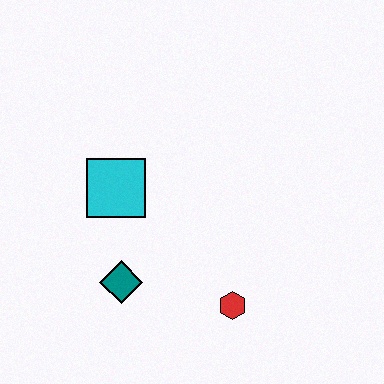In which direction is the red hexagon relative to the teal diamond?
The red hexagon is to the right of the teal diamond.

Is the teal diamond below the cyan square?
Yes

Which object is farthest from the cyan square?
The red hexagon is farthest from the cyan square.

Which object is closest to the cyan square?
The teal diamond is closest to the cyan square.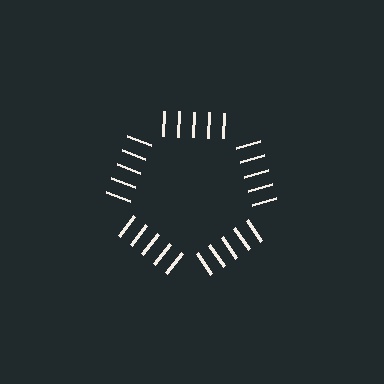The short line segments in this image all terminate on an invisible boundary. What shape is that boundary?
An illusory pentagon — the line segments terminate on its edges but no continuous stroke is drawn.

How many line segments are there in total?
25 — 5 along each of the 5 edges.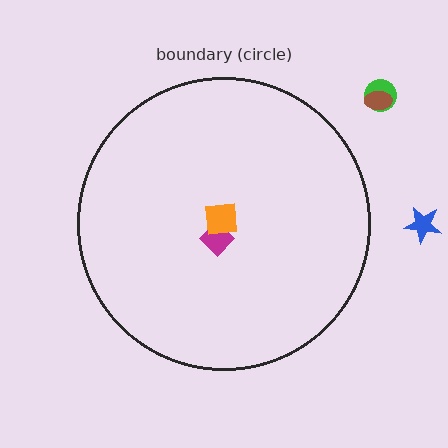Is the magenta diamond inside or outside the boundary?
Inside.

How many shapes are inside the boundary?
2 inside, 3 outside.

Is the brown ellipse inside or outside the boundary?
Outside.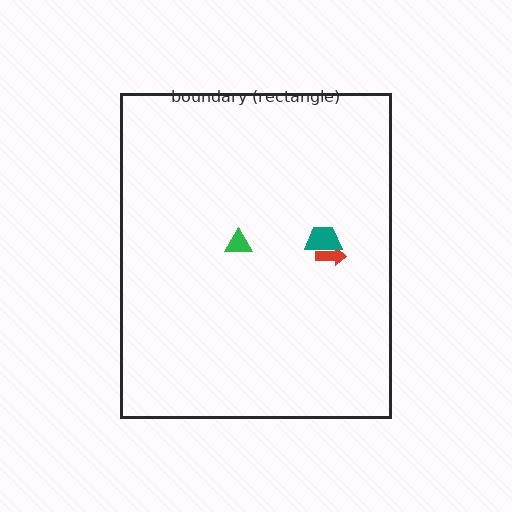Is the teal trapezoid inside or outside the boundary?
Inside.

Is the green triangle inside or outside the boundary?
Inside.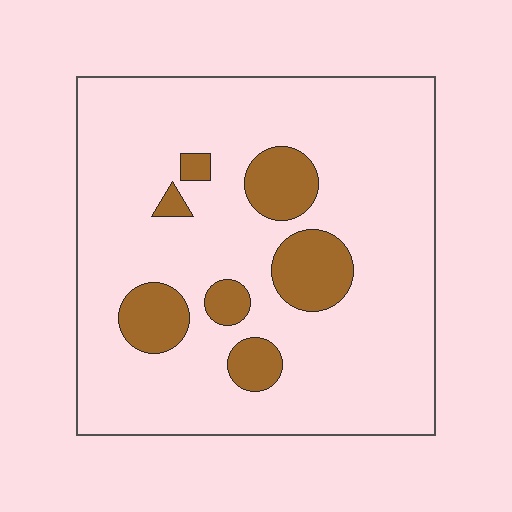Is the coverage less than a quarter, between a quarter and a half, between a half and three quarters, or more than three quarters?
Less than a quarter.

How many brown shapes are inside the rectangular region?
7.